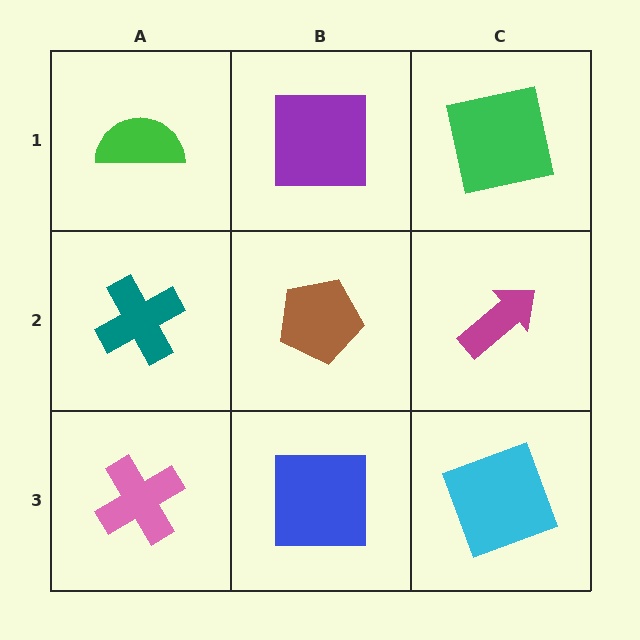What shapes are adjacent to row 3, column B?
A brown pentagon (row 2, column B), a pink cross (row 3, column A), a cyan square (row 3, column C).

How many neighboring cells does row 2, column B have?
4.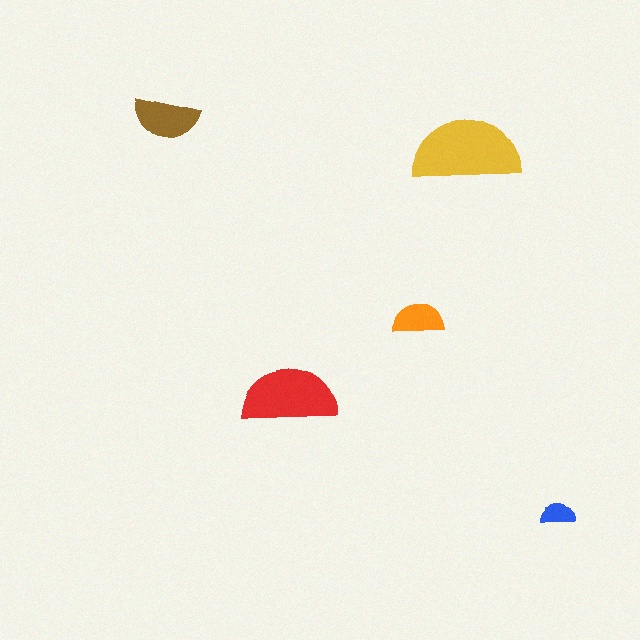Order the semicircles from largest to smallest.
the yellow one, the red one, the brown one, the orange one, the blue one.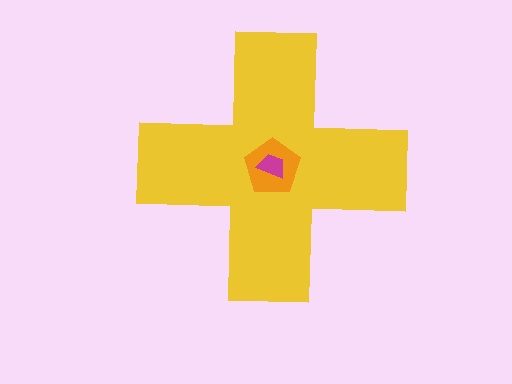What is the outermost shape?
The yellow cross.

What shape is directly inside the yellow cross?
The orange pentagon.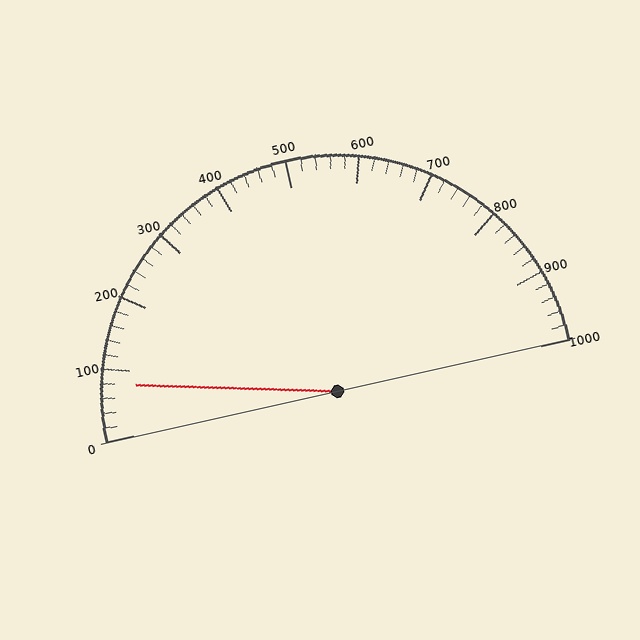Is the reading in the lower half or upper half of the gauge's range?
The reading is in the lower half of the range (0 to 1000).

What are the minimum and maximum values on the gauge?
The gauge ranges from 0 to 1000.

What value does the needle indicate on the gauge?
The needle indicates approximately 80.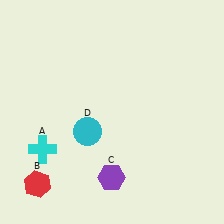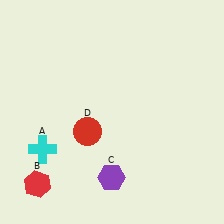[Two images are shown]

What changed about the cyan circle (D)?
In Image 1, D is cyan. In Image 2, it changed to red.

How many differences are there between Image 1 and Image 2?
There is 1 difference between the two images.